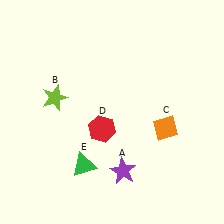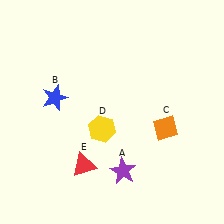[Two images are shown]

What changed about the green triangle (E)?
In Image 1, E is green. In Image 2, it changed to red.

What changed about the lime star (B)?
In Image 1, B is lime. In Image 2, it changed to blue.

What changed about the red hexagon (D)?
In Image 1, D is red. In Image 2, it changed to yellow.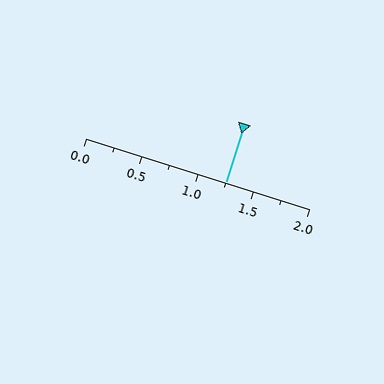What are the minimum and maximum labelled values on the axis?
The axis runs from 0.0 to 2.0.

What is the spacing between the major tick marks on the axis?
The major ticks are spaced 0.5 apart.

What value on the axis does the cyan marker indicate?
The marker indicates approximately 1.25.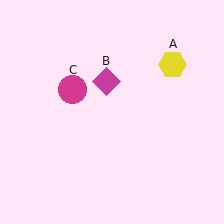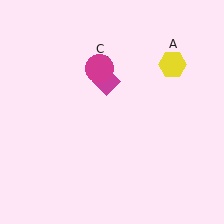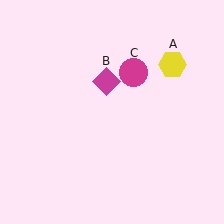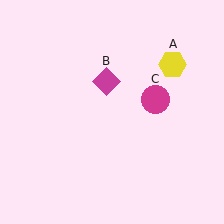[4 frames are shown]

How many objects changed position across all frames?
1 object changed position: magenta circle (object C).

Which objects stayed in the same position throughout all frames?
Yellow hexagon (object A) and magenta diamond (object B) remained stationary.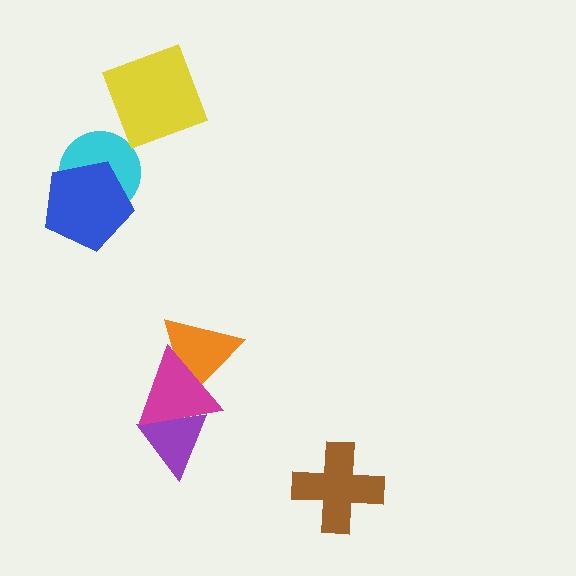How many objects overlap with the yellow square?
0 objects overlap with the yellow square.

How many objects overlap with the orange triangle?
1 object overlaps with the orange triangle.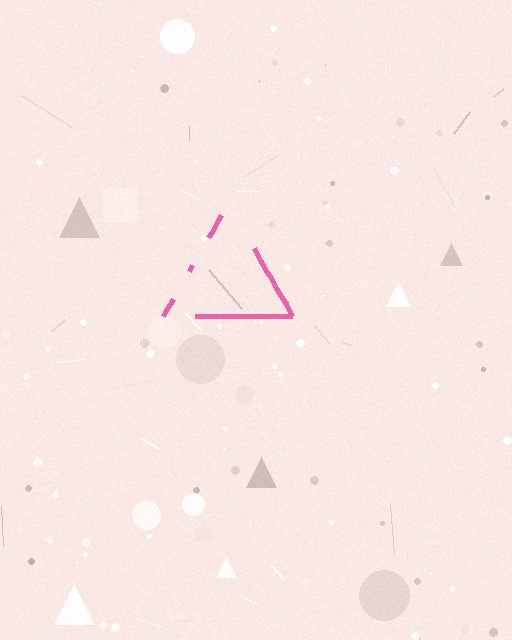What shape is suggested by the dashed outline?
The dashed outline suggests a triangle.